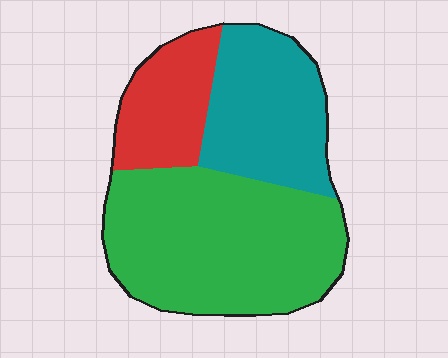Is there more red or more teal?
Teal.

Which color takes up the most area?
Green, at roughly 50%.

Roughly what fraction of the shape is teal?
Teal covers around 30% of the shape.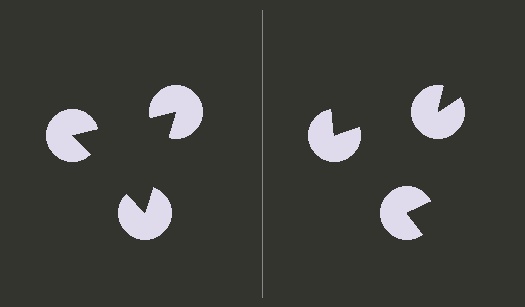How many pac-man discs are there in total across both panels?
6 — 3 on each side.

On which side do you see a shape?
An illusory triangle appears on the left side. On the right side the wedge cuts are rotated, so no coherent shape forms.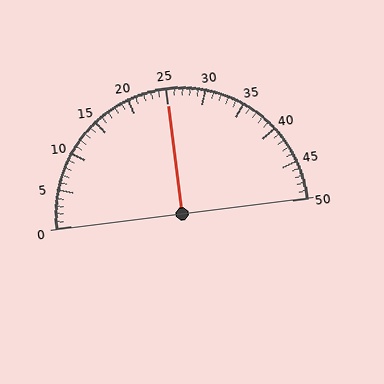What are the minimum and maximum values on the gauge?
The gauge ranges from 0 to 50.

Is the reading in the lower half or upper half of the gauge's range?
The reading is in the upper half of the range (0 to 50).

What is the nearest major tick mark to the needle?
The nearest major tick mark is 25.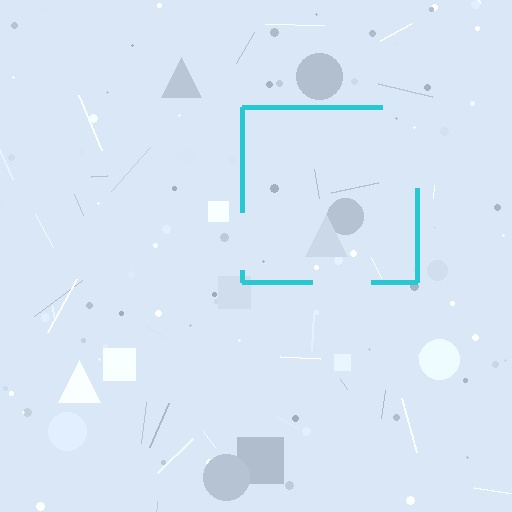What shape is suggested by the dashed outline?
The dashed outline suggests a square.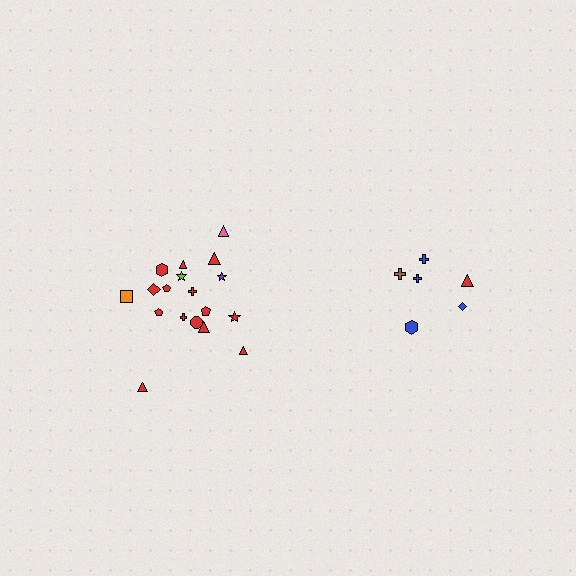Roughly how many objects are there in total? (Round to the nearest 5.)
Roughly 25 objects in total.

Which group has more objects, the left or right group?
The left group.